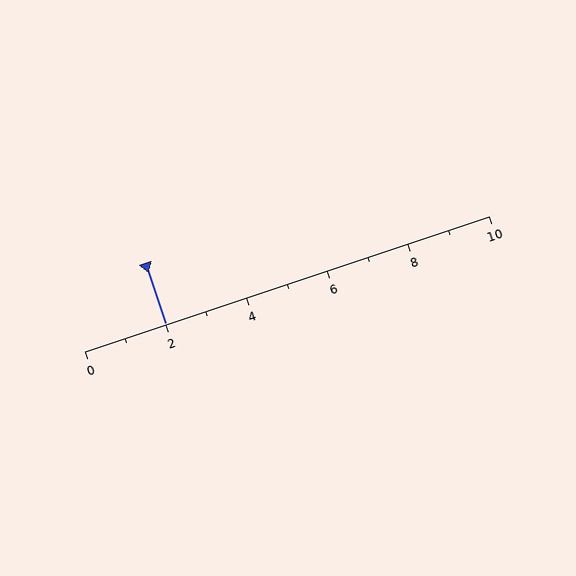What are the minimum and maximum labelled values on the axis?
The axis runs from 0 to 10.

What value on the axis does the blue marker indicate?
The marker indicates approximately 2.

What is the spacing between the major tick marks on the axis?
The major ticks are spaced 2 apart.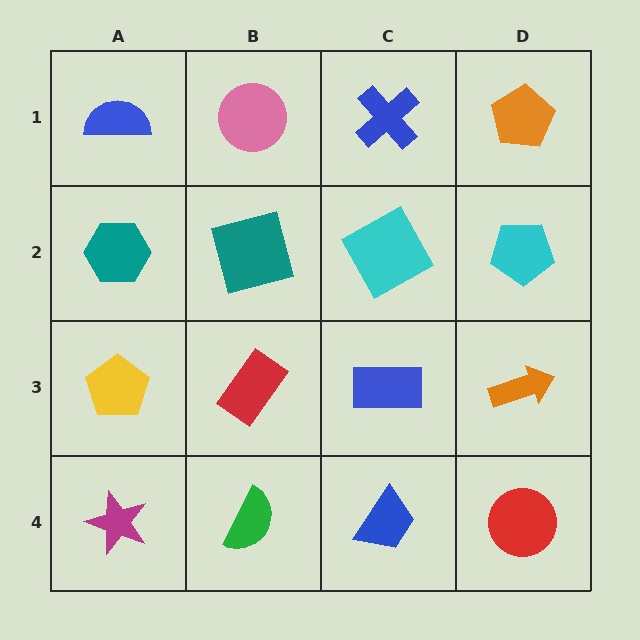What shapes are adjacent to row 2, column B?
A pink circle (row 1, column B), a red rectangle (row 3, column B), a teal hexagon (row 2, column A), a cyan square (row 2, column C).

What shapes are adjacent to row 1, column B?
A teal square (row 2, column B), a blue semicircle (row 1, column A), a blue cross (row 1, column C).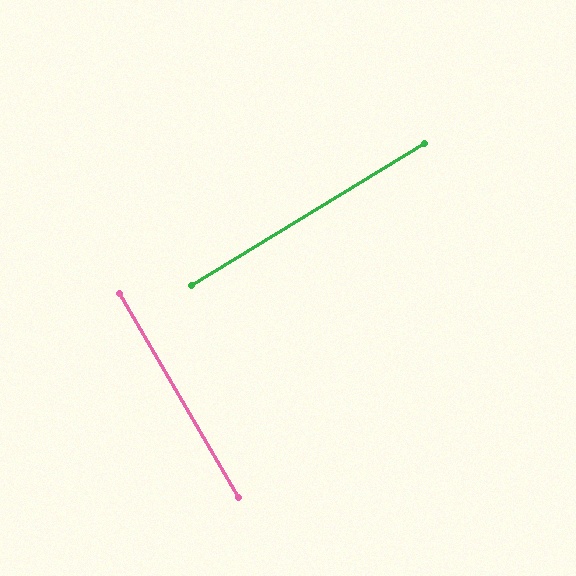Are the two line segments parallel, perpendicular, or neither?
Perpendicular — they meet at approximately 89°.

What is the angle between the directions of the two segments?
Approximately 89 degrees.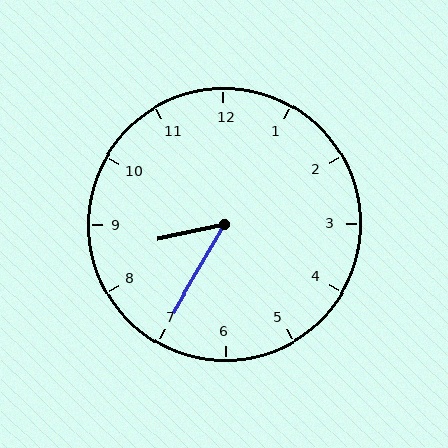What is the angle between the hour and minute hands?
Approximately 48 degrees.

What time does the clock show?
8:35.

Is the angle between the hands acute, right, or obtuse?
It is acute.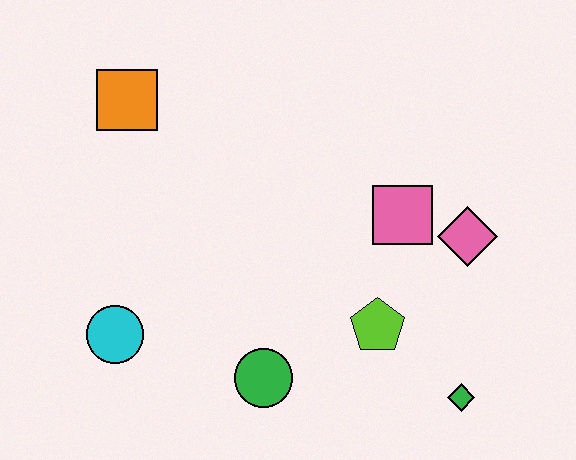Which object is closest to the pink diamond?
The pink square is closest to the pink diamond.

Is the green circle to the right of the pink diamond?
No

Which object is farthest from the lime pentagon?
The orange square is farthest from the lime pentagon.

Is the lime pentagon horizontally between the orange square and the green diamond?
Yes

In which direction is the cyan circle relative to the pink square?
The cyan circle is to the left of the pink square.